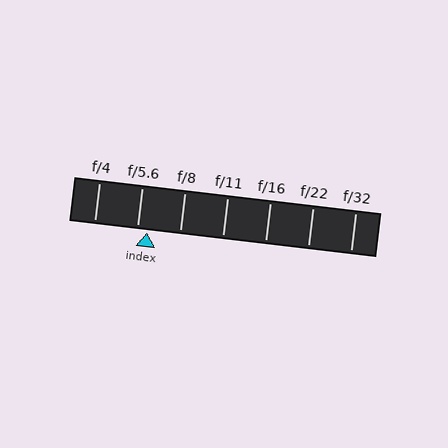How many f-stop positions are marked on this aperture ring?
There are 7 f-stop positions marked.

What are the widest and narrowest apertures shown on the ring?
The widest aperture shown is f/4 and the narrowest is f/32.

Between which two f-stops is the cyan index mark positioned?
The index mark is between f/5.6 and f/8.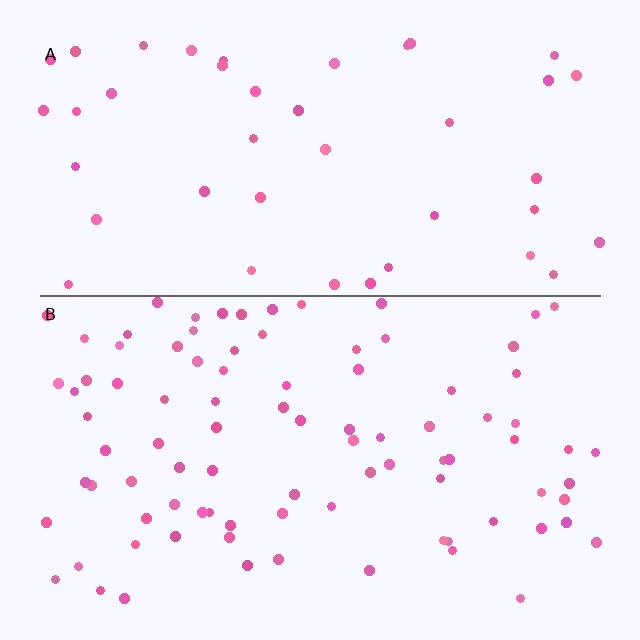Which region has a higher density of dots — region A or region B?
B (the bottom).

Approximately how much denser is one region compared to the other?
Approximately 2.1× — region B over region A.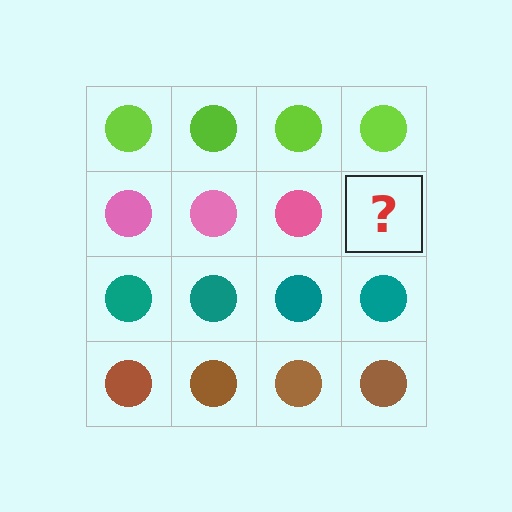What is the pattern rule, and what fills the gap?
The rule is that each row has a consistent color. The gap should be filled with a pink circle.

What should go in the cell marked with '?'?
The missing cell should contain a pink circle.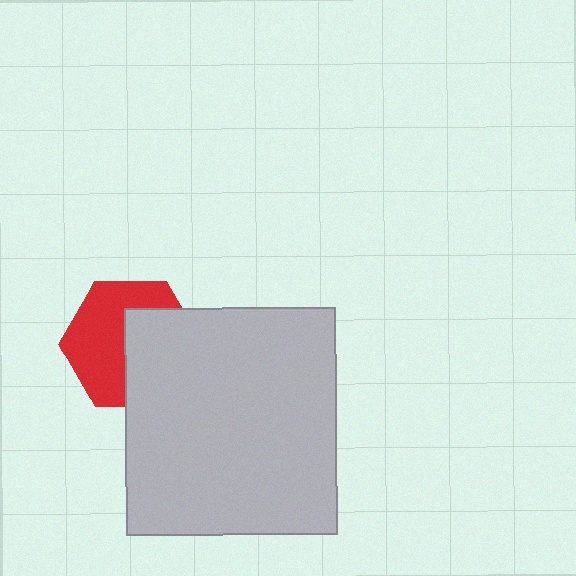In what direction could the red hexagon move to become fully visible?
The red hexagon could move left. That would shift it out from behind the light gray rectangle entirely.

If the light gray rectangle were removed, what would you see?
You would see the complete red hexagon.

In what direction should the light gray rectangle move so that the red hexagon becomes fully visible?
The light gray rectangle should move right. That is the shortest direction to clear the overlap and leave the red hexagon fully visible.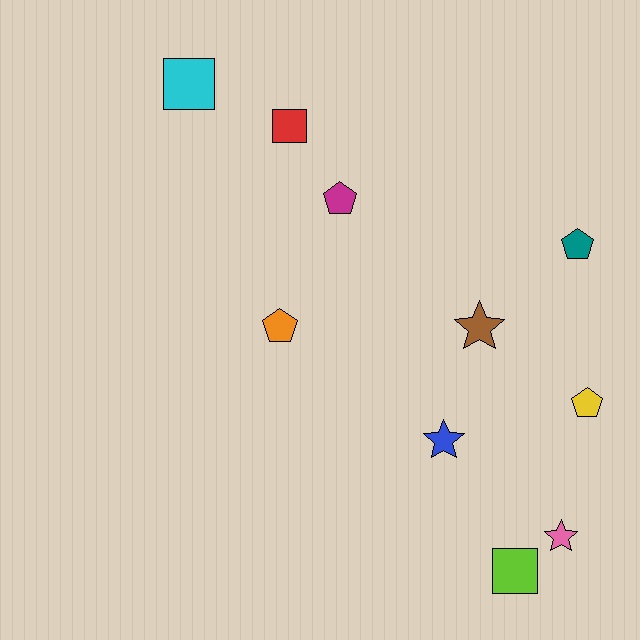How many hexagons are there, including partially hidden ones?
There are no hexagons.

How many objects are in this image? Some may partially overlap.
There are 10 objects.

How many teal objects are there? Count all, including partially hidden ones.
There is 1 teal object.